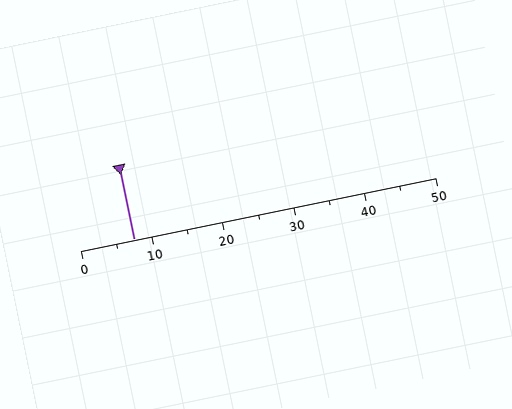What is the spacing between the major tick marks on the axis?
The major ticks are spaced 10 apart.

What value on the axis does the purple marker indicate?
The marker indicates approximately 7.5.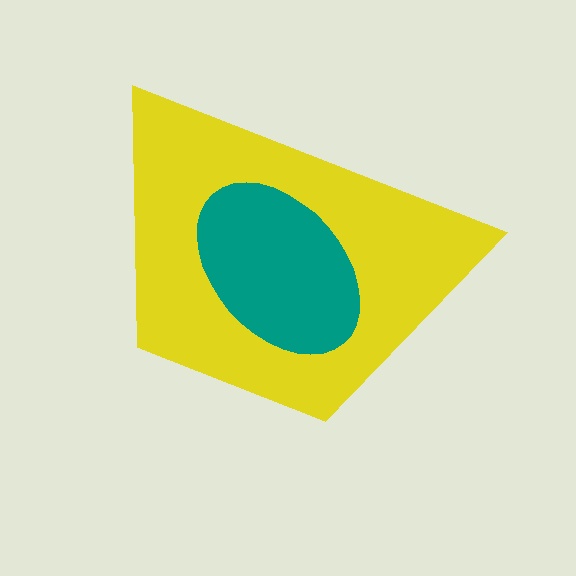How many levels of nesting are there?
2.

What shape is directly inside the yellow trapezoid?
The teal ellipse.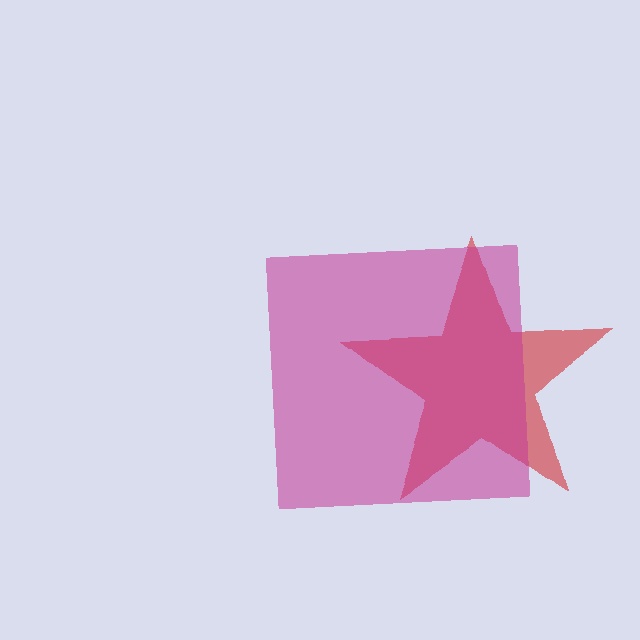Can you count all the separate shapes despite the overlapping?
Yes, there are 2 separate shapes.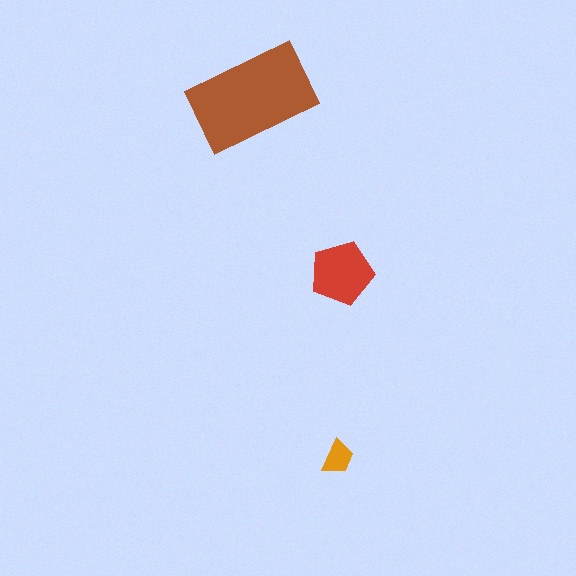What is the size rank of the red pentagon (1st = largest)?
2nd.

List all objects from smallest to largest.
The orange trapezoid, the red pentagon, the brown rectangle.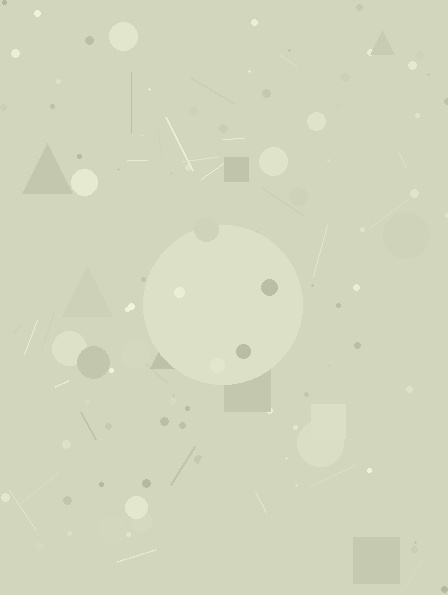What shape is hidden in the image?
A circle is hidden in the image.